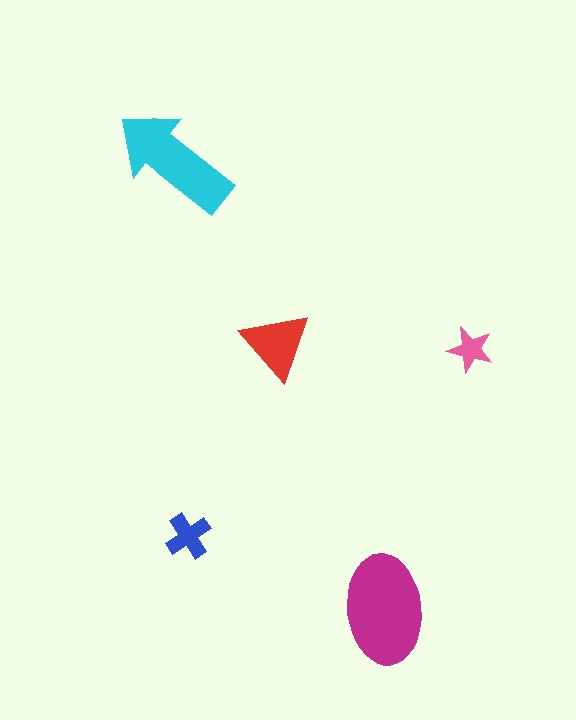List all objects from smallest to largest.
The pink star, the blue cross, the red triangle, the cyan arrow, the magenta ellipse.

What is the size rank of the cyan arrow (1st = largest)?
2nd.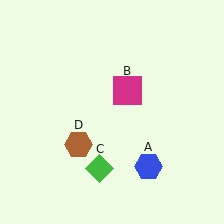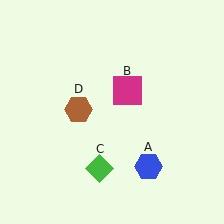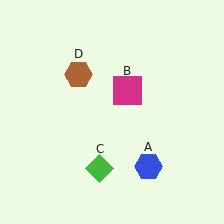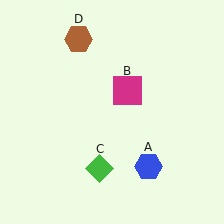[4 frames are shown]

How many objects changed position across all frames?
1 object changed position: brown hexagon (object D).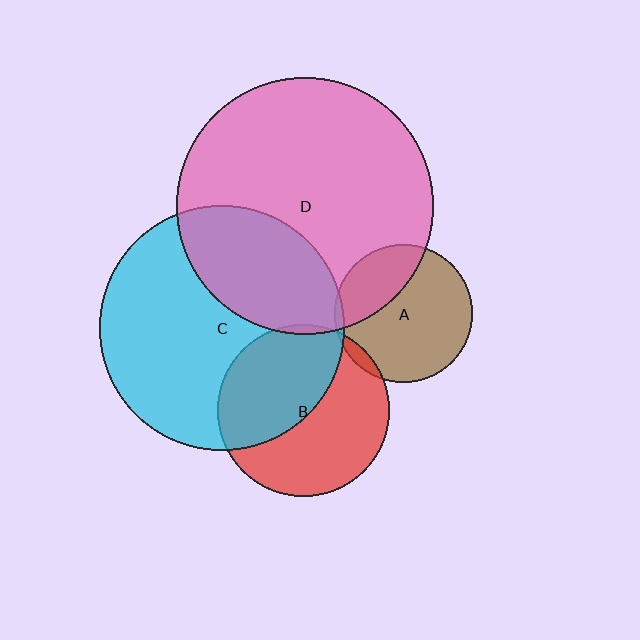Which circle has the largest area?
Circle D (pink).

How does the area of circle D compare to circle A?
Approximately 3.5 times.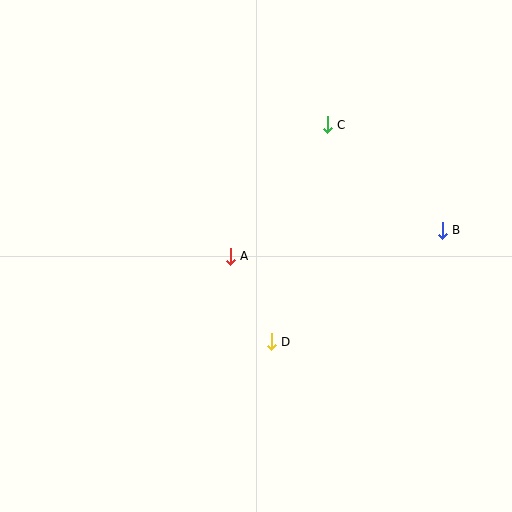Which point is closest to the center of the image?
Point A at (230, 256) is closest to the center.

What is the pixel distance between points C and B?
The distance between C and B is 156 pixels.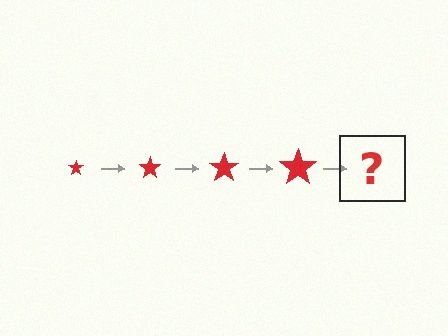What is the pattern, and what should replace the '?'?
The pattern is that the star gets progressively larger each step. The '?' should be a red star, larger than the previous one.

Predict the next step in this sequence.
The next step is a red star, larger than the previous one.